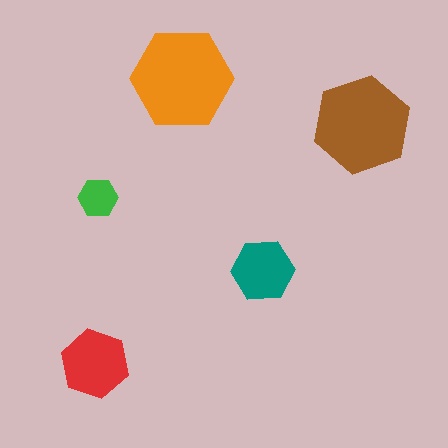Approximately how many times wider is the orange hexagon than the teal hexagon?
About 1.5 times wider.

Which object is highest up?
The orange hexagon is topmost.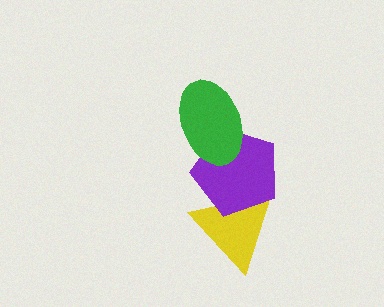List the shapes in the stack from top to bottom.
From top to bottom: the green ellipse, the purple pentagon, the yellow triangle.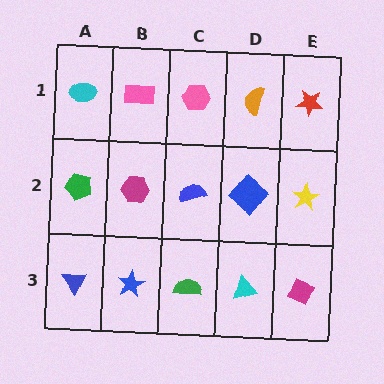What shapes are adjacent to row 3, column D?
A blue diamond (row 2, column D), a green semicircle (row 3, column C), a magenta diamond (row 3, column E).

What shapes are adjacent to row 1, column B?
A magenta hexagon (row 2, column B), a cyan ellipse (row 1, column A), a pink hexagon (row 1, column C).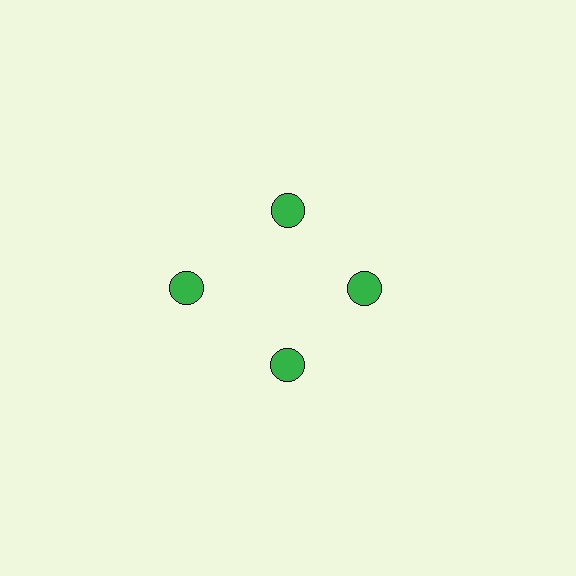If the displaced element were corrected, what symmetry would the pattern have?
It would have 4-fold rotational symmetry — the pattern would map onto itself every 90 degrees.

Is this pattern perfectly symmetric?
No. The 4 green circles are arranged in a ring, but one element near the 9 o'clock position is pushed outward from the center, breaking the 4-fold rotational symmetry.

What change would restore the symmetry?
The symmetry would be restored by moving it inward, back onto the ring so that all 4 circles sit at equal angles and equal distance from the center.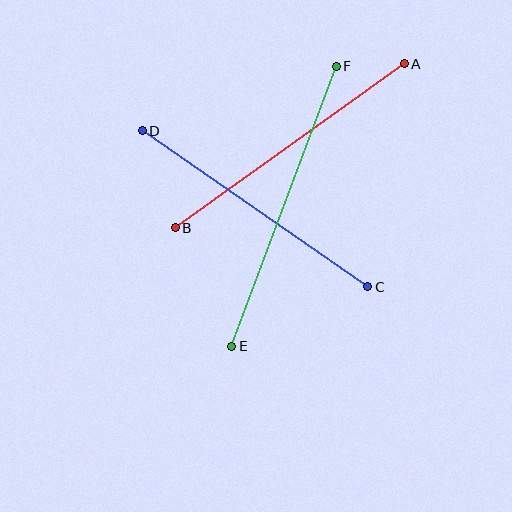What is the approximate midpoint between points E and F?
The midpoint is at approximately (284, 206) pixels.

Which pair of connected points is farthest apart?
Points E and F are farthest apart.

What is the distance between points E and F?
The distance is approximately 299 pixels.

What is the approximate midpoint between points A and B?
The midpoint is at approximately (290, 146) pixels.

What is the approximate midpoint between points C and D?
The midpoint is at approximately (255, 209) pixels.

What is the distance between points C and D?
The distance is approximately 274 pixels.